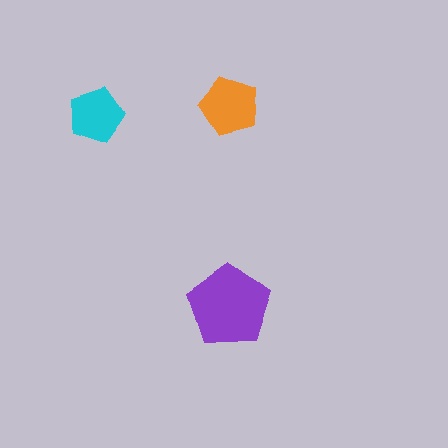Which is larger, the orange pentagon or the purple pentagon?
The purple one.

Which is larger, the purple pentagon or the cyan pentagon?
The purple one.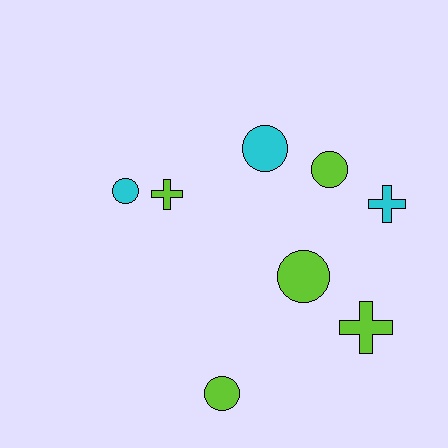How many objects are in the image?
There are 8 objects.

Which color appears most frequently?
Lime, with 5 objects.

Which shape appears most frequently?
Circle, with 5 objects.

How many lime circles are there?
There are 3 lime circles.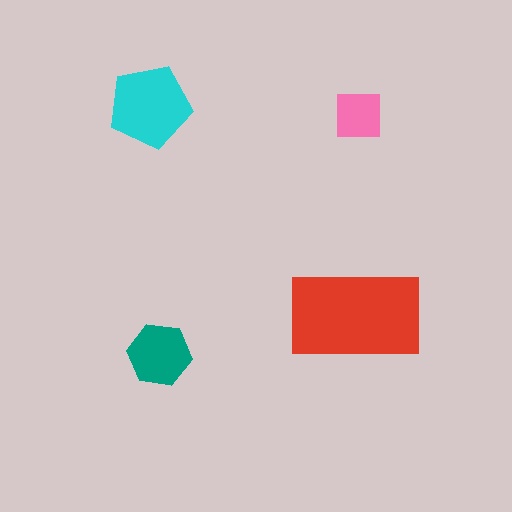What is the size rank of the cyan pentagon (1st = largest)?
2nd.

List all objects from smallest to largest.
The pink square, the teal hexagon, the cyan pentagon, the red rectangle.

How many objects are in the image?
There are 4 objects in the image.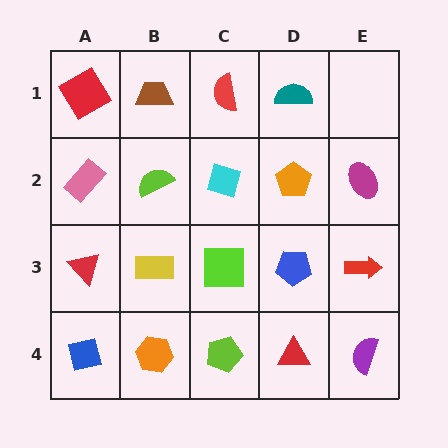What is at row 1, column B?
A brown trapezoid.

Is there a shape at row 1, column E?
No, that cell is empty.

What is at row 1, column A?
A red diamond.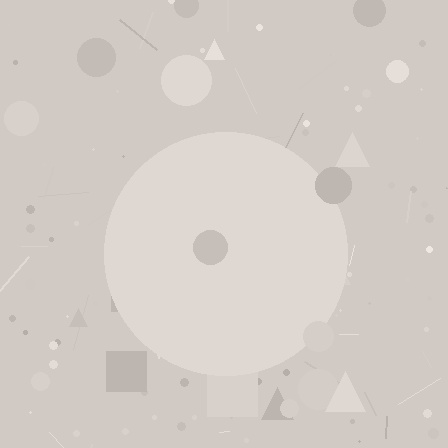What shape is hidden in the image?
A circle is hidden in the image.